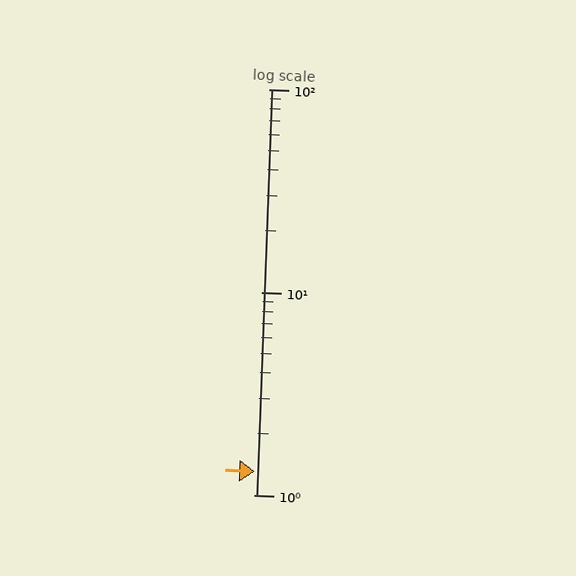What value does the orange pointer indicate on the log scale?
The pointer indicates approximately 1.3.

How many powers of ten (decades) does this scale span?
The scale spans 2 decades, from 1 to 100.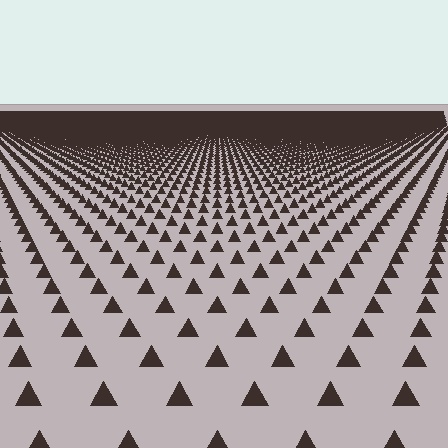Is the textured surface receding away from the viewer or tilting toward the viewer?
The surface is receding away from the viewer. Texture elements get smaller and denser toward the top.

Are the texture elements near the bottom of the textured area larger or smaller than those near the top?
Larger. Near the bottom, elements are closer to the viewer and appear at a bigger on-screen size.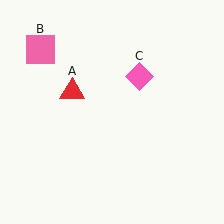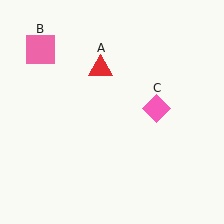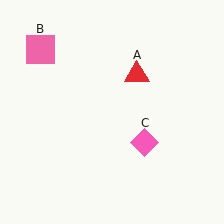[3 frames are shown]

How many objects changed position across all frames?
2 objects changed position: red triangle (object A), pink diamond (object C).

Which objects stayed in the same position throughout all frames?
Pink square (object B) remained stationary.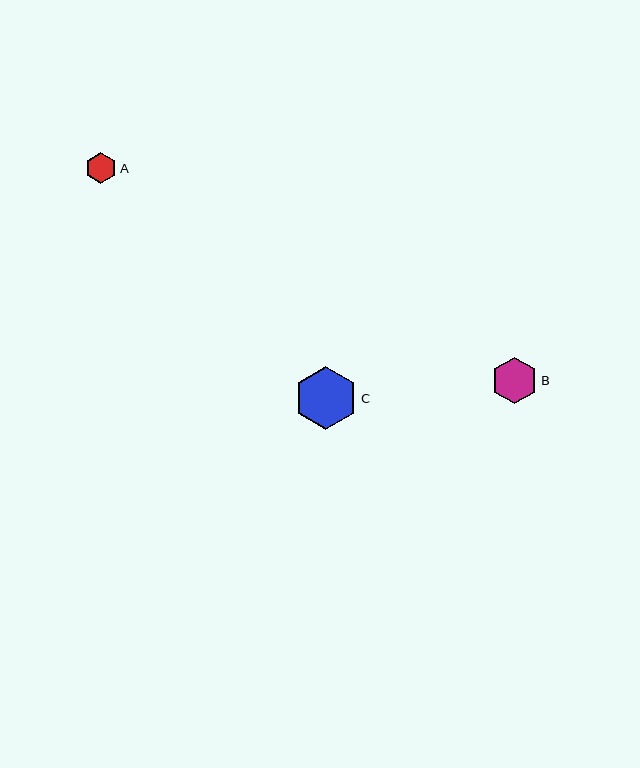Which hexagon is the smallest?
Hexagon A is the smallest with a size of approximately 32 pixels.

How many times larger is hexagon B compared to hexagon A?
Hexagon B is approximately 1.5 times the size of hexagon A.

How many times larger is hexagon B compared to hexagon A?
Hexagon B is approximately 1.5 times the size of hexagon A.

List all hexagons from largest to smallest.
From largest to smallest: C, B, A.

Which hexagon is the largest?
Hexagon C is the largest with a size of approximately 64 pixels.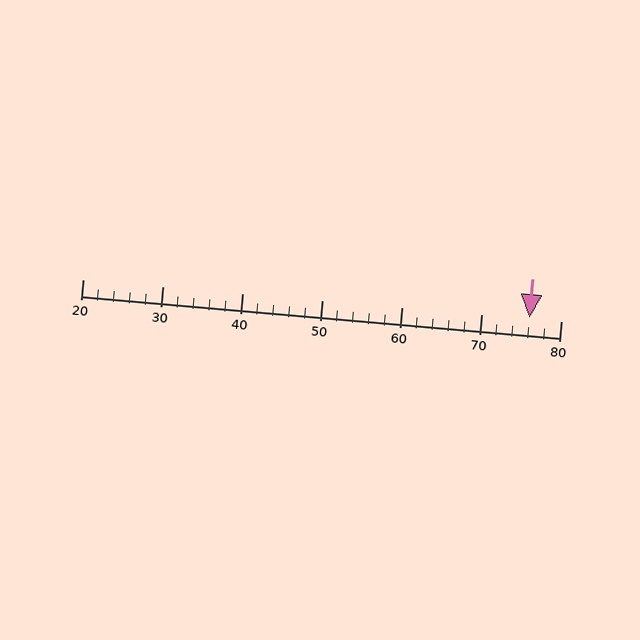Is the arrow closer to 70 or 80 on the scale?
The arrow is closer to 80.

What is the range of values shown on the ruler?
The ruler shows values from 20 to 80.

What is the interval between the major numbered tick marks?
The major tick marks are spaced 10 units apart.